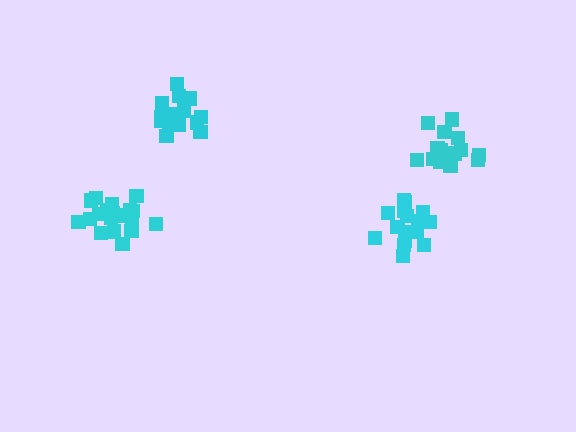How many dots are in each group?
Group 1: 16 dots, Group 2: 16 dots, Group 3: 15 dots, Group 4: 20 dots (67 total).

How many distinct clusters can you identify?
There are 4 distinct clusters.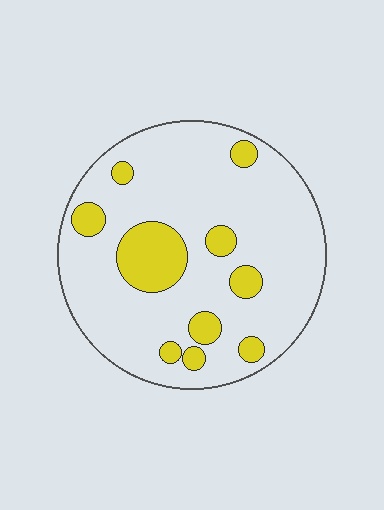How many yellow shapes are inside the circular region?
10.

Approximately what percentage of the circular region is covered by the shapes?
Approximately 20%.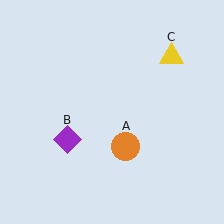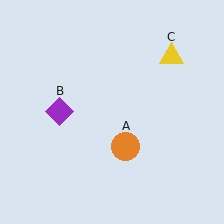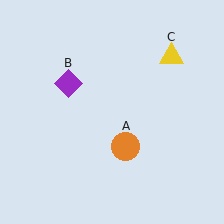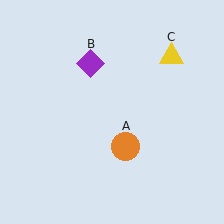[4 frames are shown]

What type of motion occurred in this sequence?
The purple diamond (object B) rotated clockwise around the center of the scene.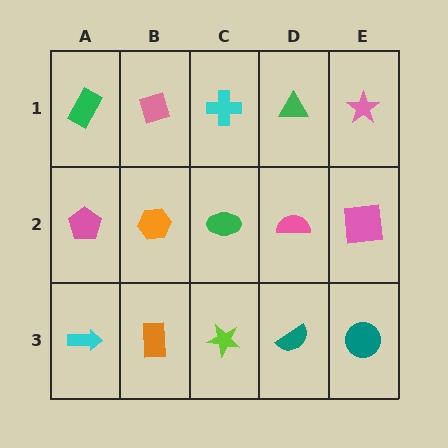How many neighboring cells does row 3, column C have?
3.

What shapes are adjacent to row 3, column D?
A pink semicircle (row 2, column D), a lime star (row 3, column C), a teal circle (row 3, column E).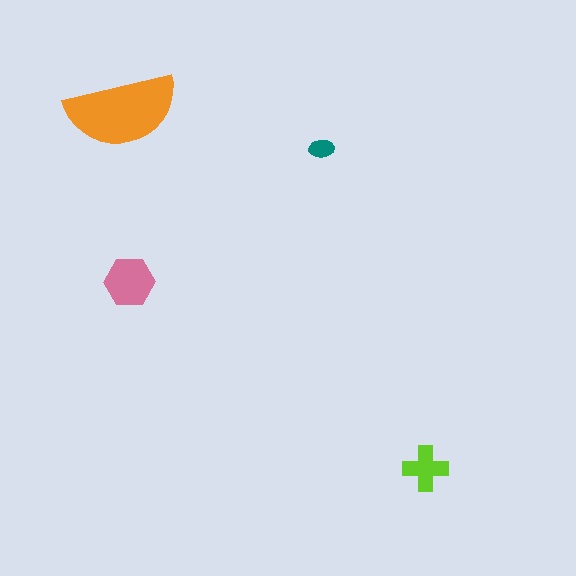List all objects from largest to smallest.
The orange semicircle, the pink hexagon, the lime cross, the teal ellipse.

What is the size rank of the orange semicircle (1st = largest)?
1st.